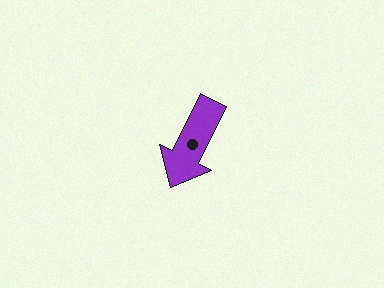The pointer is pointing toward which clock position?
Roughly 7 o'clock.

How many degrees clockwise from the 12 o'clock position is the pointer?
Approximately 206 degrees.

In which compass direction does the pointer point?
Southwest.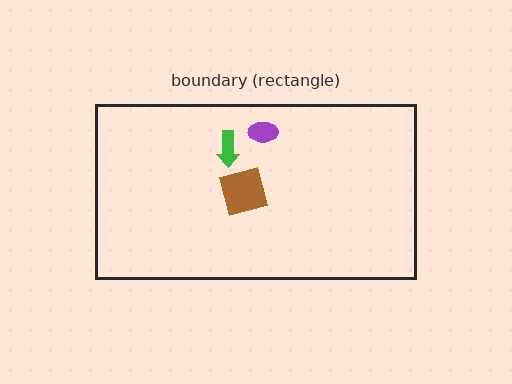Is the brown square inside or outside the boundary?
Inside.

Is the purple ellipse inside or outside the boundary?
Inside.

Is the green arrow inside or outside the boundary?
Inside.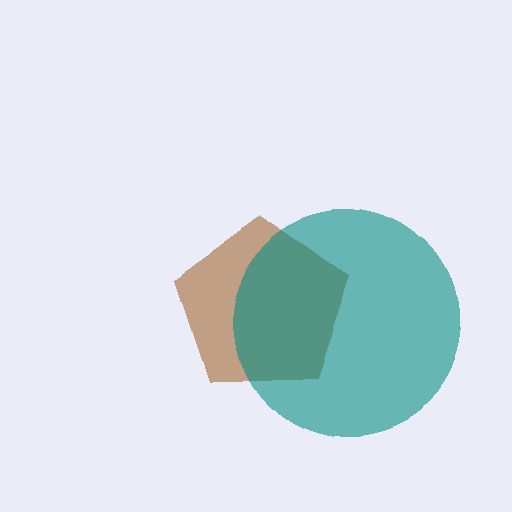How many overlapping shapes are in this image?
There are 2 overlapping shapes in the image.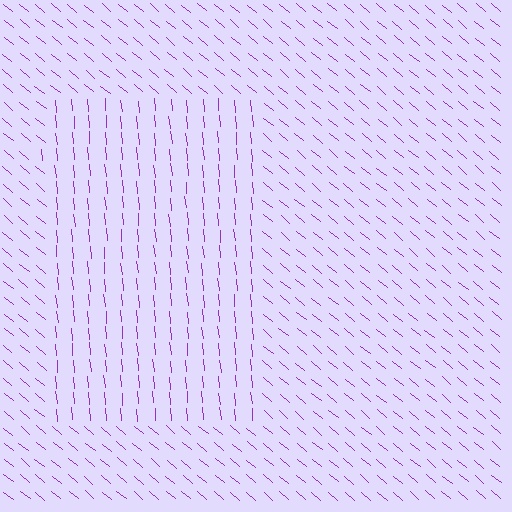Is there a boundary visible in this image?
Yes, there is a texture boundary formed by a change in line orientation.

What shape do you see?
I see a rectangle.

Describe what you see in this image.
The image is filled with small purple line segments. A rectangle region in the image has lines oriented differently from the surrounding lines, creating a visible texture boundary.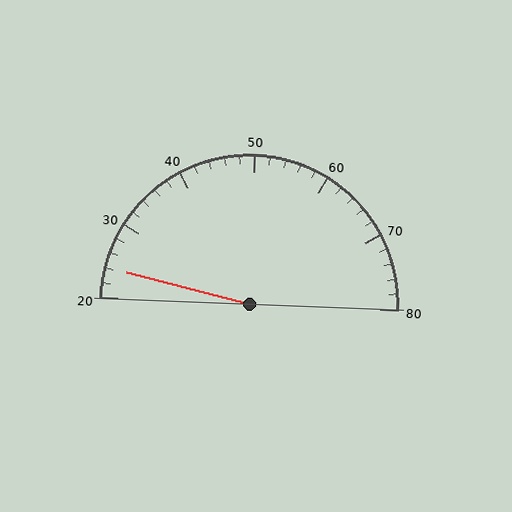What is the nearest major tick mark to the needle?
The nearest major tick mark is 20.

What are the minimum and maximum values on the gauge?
The gauge ranges from 20 to 80.